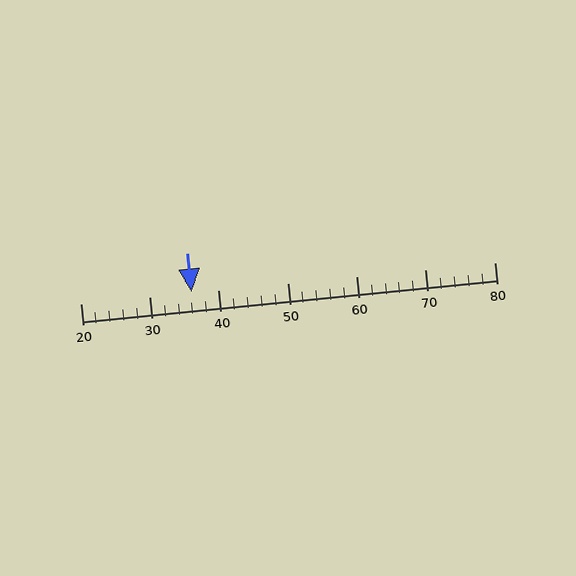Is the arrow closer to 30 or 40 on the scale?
The arrow is closer to 40.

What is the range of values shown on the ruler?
The ruler shows values from 20 to 80.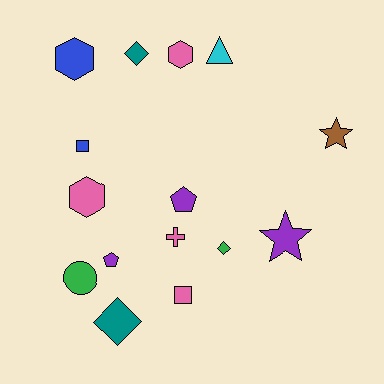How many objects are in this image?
There are 15 objects.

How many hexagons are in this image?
There are 3 hexagons.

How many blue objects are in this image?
There are 2 blue objects.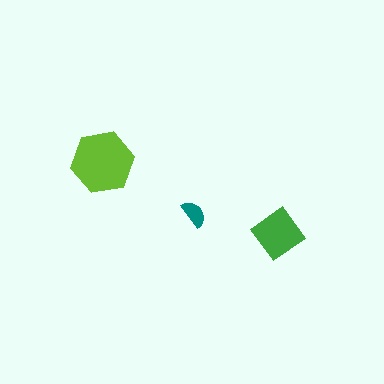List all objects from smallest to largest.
The teal semicircle, the green diamond, the lime hexagon.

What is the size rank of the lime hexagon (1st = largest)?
1st.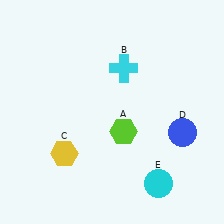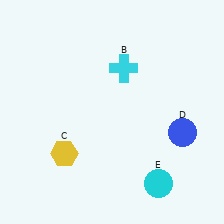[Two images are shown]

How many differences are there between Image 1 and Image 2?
There is 1 difference between the two images.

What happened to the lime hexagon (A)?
The lime hexagon (A) was removed in Image 2. It was in the bottom-right area of Image 1.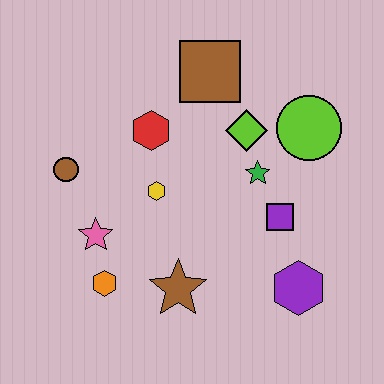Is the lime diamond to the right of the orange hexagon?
Yes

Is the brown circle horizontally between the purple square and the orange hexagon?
No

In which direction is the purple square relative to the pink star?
The purple square is to the right of the pink star.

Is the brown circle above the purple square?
Yes